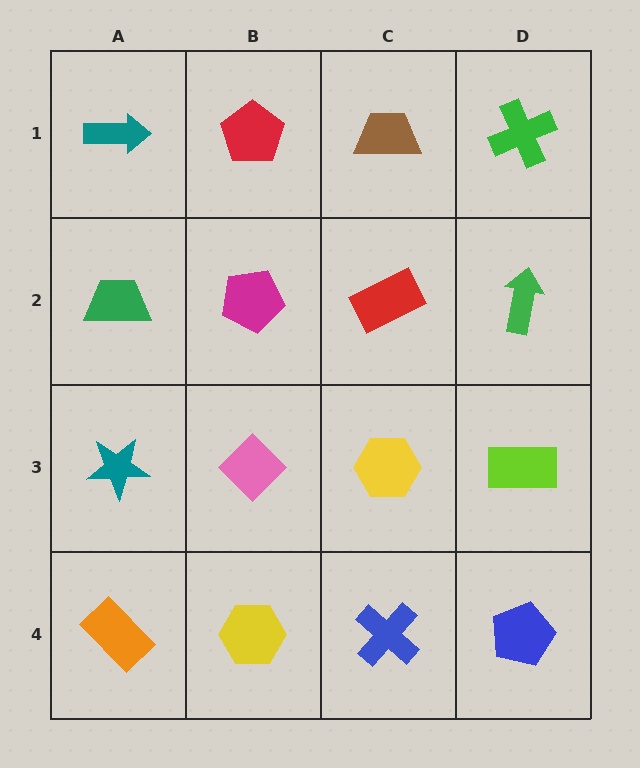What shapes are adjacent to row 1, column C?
A red rectangle (row 2, column C), a red pentagon (row 1, column B), a green cross (row 1, column D).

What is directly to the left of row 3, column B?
A teal star.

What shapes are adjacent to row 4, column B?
A pink diamond (row 3, column B), an orange rectangle (row 4, column A), a blue cross (row 4, column C).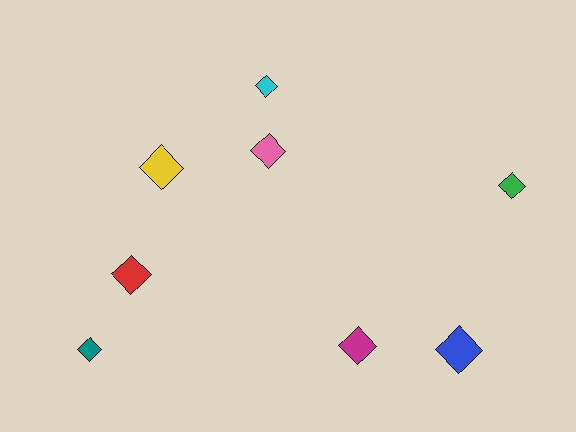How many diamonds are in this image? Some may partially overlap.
There are 8 diamonds.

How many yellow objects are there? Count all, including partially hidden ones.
There is 1 yellow object.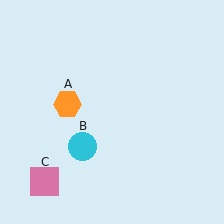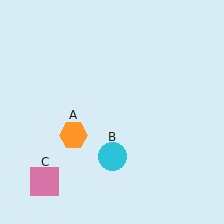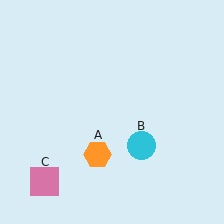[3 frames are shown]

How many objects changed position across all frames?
2 objects changed position: orange hexagon (object A), cyan circle (object B).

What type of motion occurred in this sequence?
The orange hexagon (object A), cyan circle (object B) rotated counterclockwise around the center of the scene.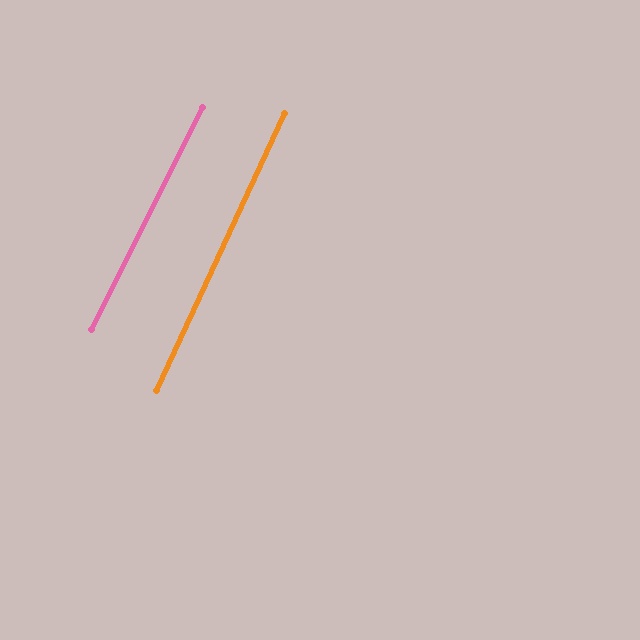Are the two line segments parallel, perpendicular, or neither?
Parallel — their directions differ by only 1.8°.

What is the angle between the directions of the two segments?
Approximately 2 degrees.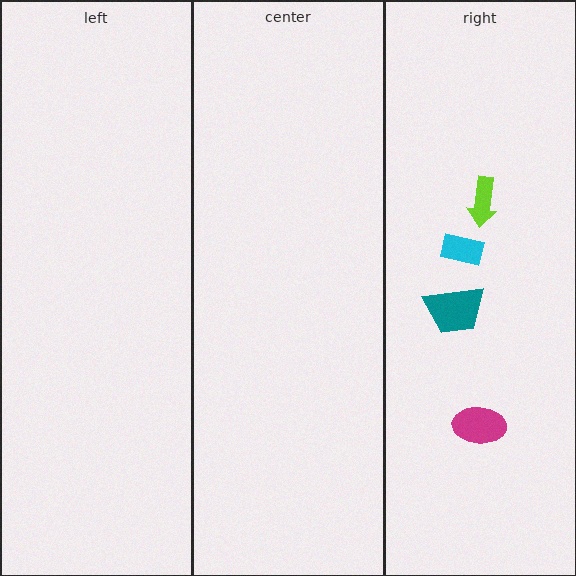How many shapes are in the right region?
4.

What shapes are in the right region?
The cyan rectangle, the lime arrow, the teal trapezoid, the magenta ellipse.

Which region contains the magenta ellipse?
The right region.